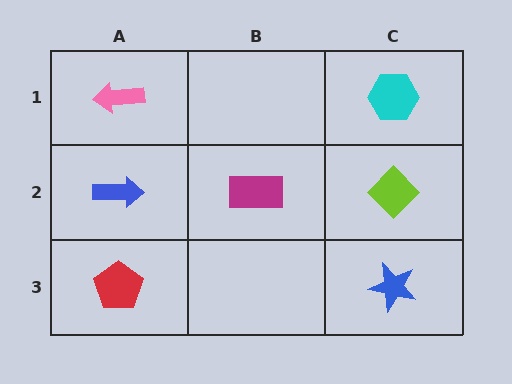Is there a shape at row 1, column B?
No, that cell is empty.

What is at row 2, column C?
A lime diamond.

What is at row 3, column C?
A blue star.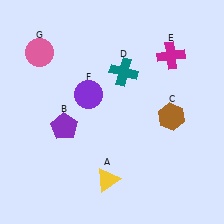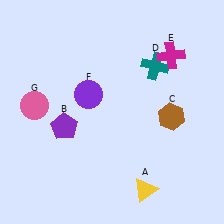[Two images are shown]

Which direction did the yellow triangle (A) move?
The yellow triangle (A) moved right.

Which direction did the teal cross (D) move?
The teal cross (D) moved right.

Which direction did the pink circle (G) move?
The pink circle (G) moved down.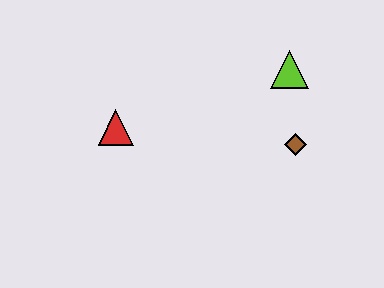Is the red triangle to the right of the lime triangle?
No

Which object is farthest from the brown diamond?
The red triangle is farthest from the brown diamond.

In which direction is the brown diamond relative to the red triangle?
The brown diamond is to the right of the red triangle.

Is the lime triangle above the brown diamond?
Yes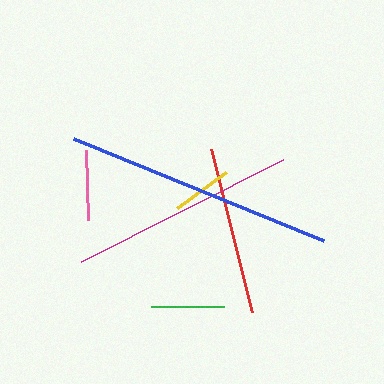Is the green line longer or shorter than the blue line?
The blue line is longer than the green line.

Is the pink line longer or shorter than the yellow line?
The pink line is longer than the yellow line.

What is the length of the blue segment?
The blue segment is approximately 270 pixels long.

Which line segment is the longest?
The blue line is the longest at approximately 270 pixels.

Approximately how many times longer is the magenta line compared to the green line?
The magenta line is approximately 3.1 times the length of the green line.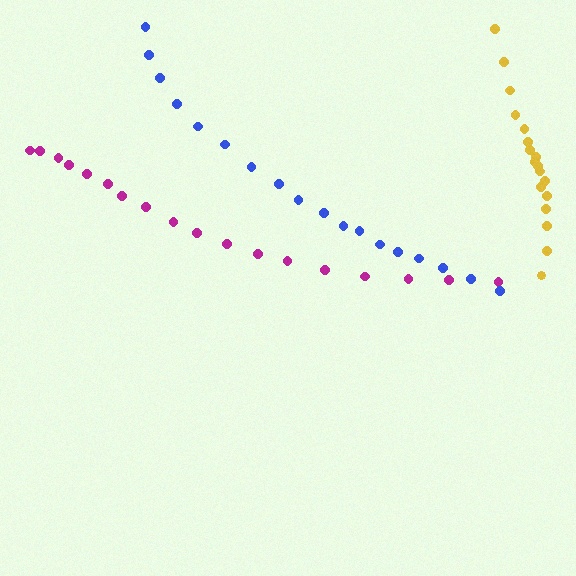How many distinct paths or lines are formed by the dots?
There are 3 distinct paths.